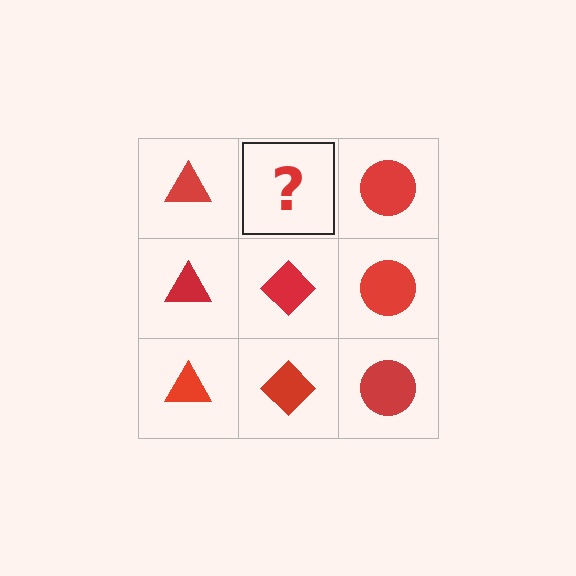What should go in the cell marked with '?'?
The missing cell should contain a red diamond.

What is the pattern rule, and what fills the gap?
The rule is that each column has a consistent shape. The gap should be filled with a red diamond.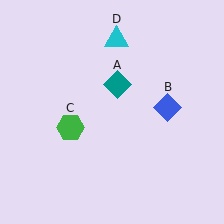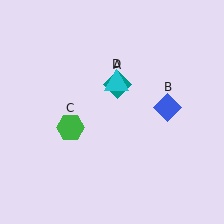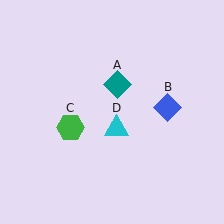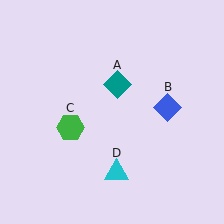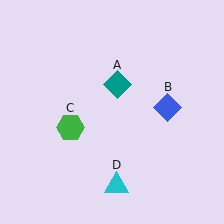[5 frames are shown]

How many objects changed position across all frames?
1 object changed position: cyan triangle (object D).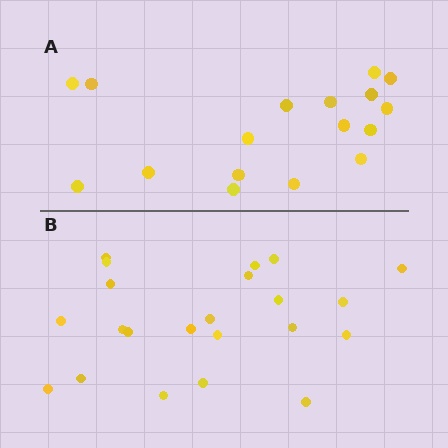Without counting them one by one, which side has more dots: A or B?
Region B (the bottom region) has more dots.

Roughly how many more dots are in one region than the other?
Region B has about 5 more dots than region A.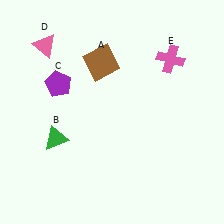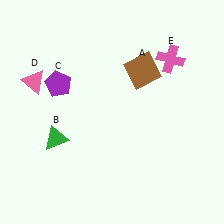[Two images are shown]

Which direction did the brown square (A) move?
The brown square (A) moved right.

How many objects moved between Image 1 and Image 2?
2 objects moved between the two images.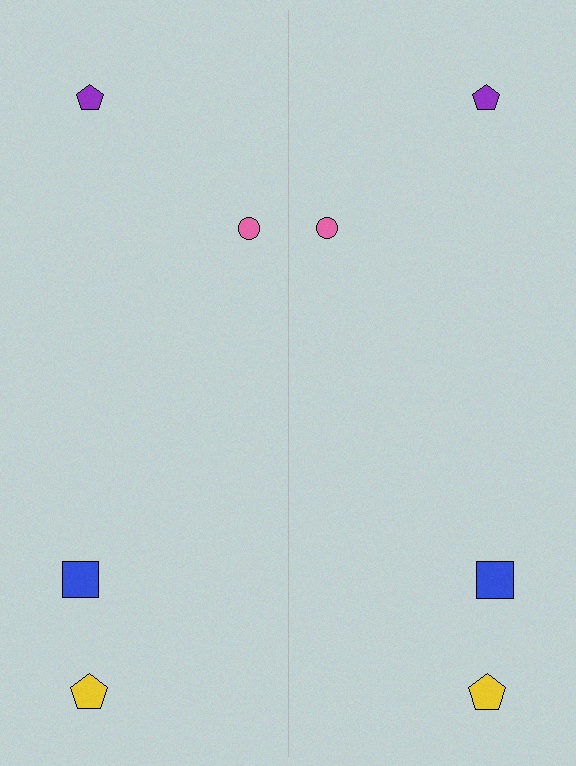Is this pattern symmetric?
Yes, this pattern has bilateral (reflection) symmetry.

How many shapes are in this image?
There are 8 shapes in this image.